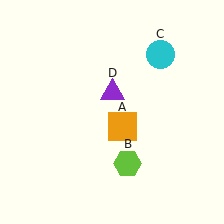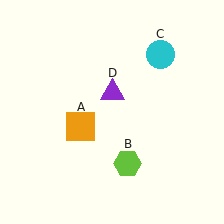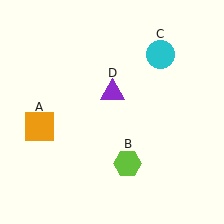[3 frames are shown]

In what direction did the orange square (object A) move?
The orange square (object A) moved left.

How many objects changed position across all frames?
1 object changed position: orange square (object A).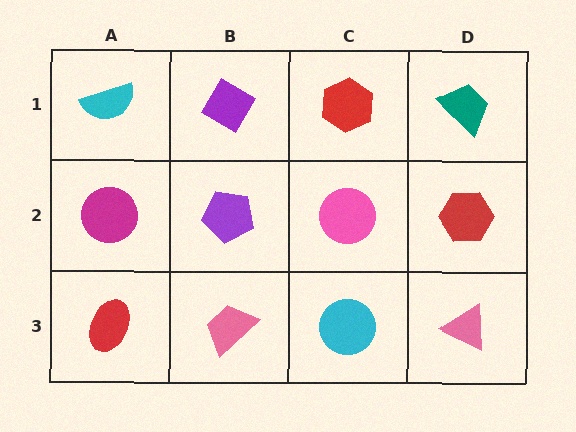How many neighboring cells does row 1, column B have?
3.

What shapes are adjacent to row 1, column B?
A purple pentagon (row 2, column B), a cyan semicircle (row 1, column A), a red hexagon (row 1, column C).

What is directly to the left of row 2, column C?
A purple pentagon.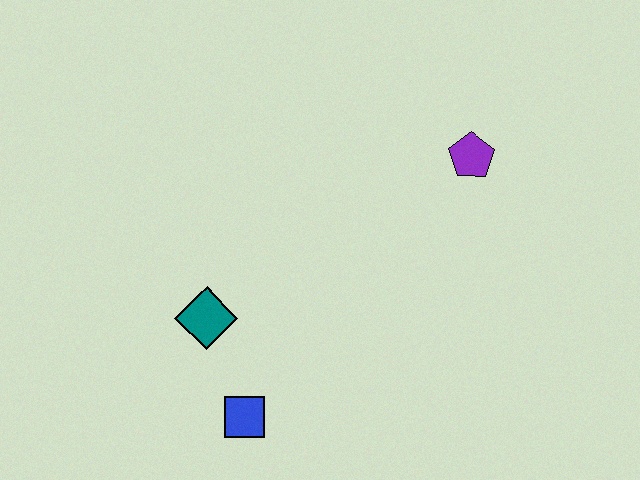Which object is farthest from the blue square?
The purple pentagon is farthest from the blue square.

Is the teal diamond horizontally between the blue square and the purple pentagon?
No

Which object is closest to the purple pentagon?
The teal diamond is closest to the purple pentagon.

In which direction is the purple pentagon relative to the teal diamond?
The purple pentagon is to the right of the teal diamond.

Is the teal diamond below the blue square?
No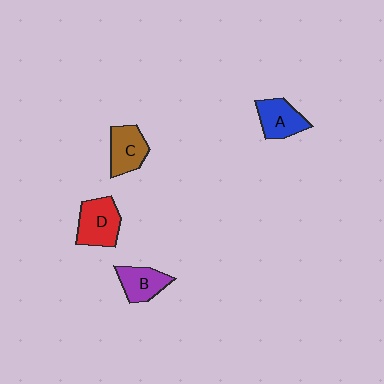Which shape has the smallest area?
Shape B (purple).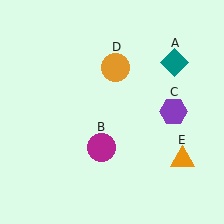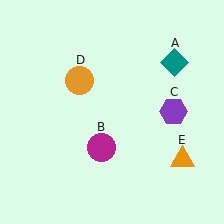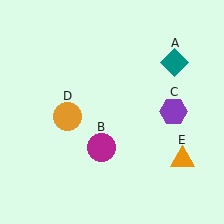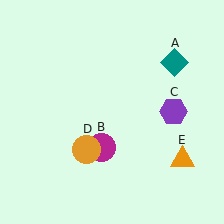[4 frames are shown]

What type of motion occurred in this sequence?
The orange circle (object D) rotated counterclockwise around the center of the scene.